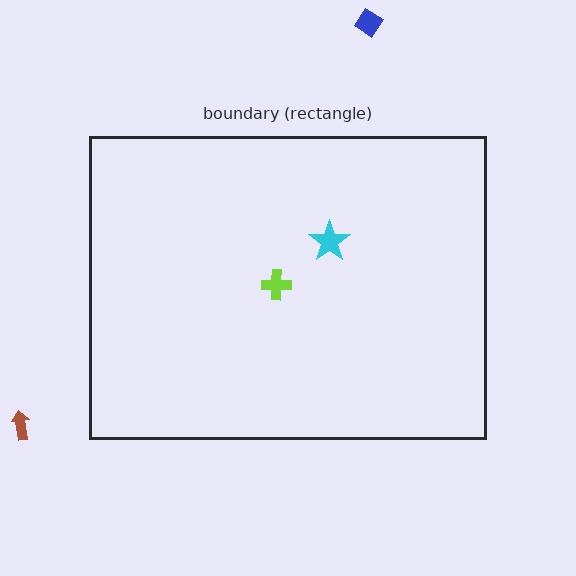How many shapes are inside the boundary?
2 inside, 2 outside.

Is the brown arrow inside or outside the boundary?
Outside.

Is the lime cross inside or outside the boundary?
Inside.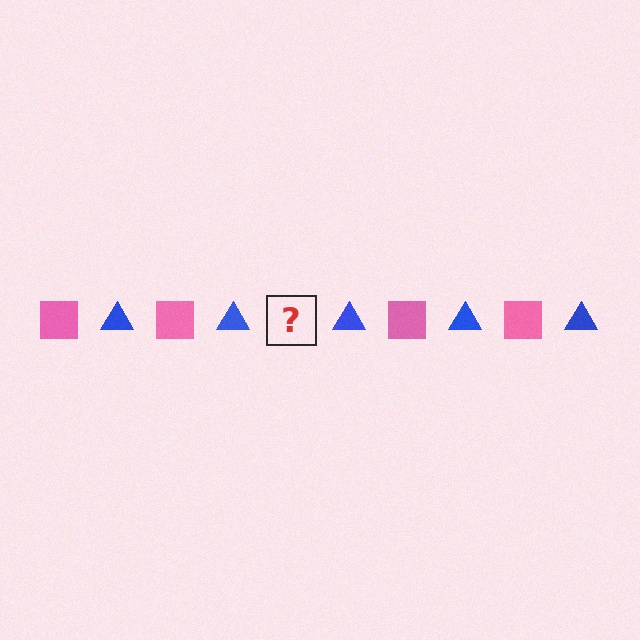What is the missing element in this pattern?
The missing element is a pink square.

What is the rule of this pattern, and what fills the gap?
The rule is that the pattern alternates between pink square and blue triangle. The gap should be filled with a pink square.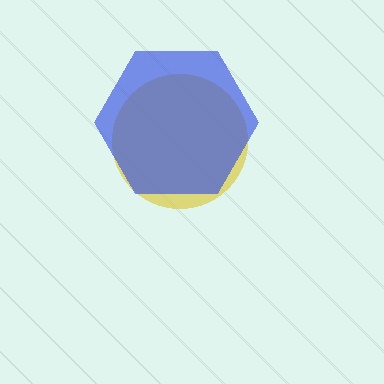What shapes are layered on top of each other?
The layered shapes are: a yellow circle, a blue hexagon.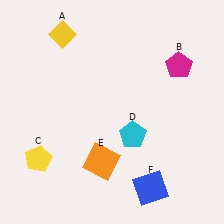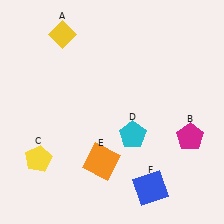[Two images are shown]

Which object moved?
The magenta pentagon (B) moved down.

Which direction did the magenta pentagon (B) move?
The magenta pentagon (B) moved down.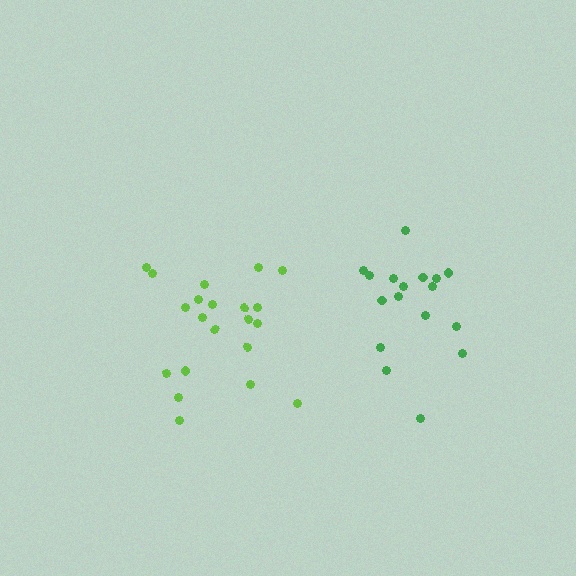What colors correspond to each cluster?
The clusters are colored: green, lime.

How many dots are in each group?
Group 1: 17 dots, Group 2: 21 dots (38 total).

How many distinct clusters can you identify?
There are 2 distinct clusters.